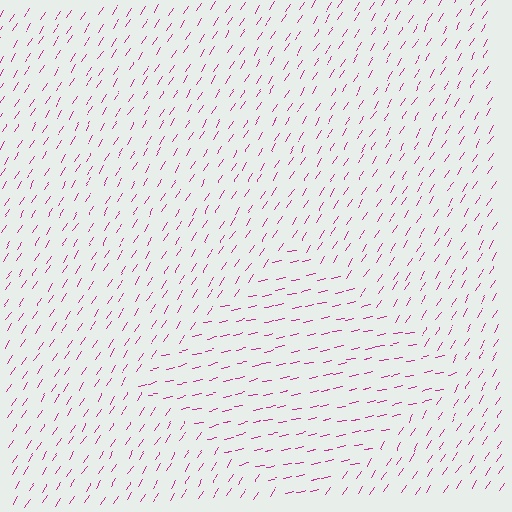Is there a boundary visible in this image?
Yes, there is a texture boundary formed by a change in line orientation.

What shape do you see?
I see a diamond.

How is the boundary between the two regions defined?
The boundary is defined purely by a change in line orientation (approximately 45 degrees difference). All lines are the same color and thickness.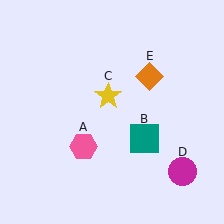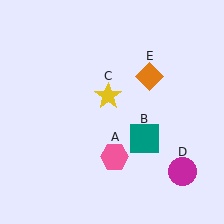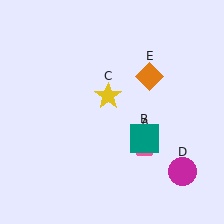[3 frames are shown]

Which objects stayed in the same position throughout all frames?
Teal square (object B) and yellow star (object C) and magenta circle (object D) and orange diamond (object E) remained stationary.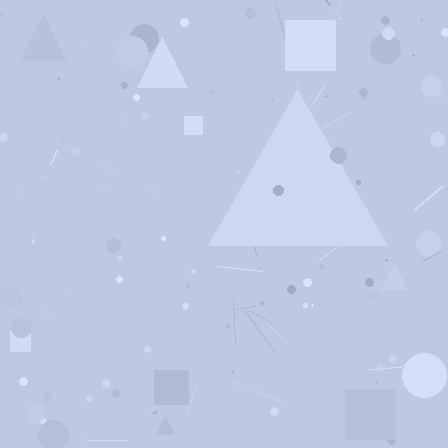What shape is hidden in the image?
A triangle is hidden in the image.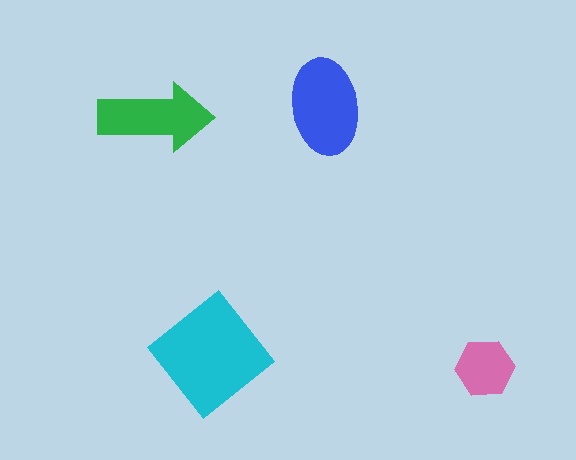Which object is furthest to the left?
The green arrow is leftmost.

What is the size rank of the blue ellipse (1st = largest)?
2nd.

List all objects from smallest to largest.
The pink hexagon, the green arrow, the blue ellipse, the cyan diamond.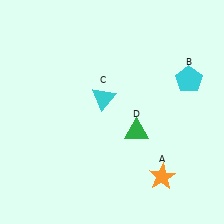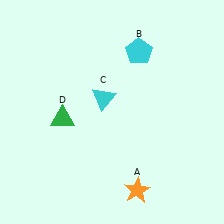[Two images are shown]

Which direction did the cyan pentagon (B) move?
The cyan pentagon (B) moved left.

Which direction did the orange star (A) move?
The orange star (A) moved left.